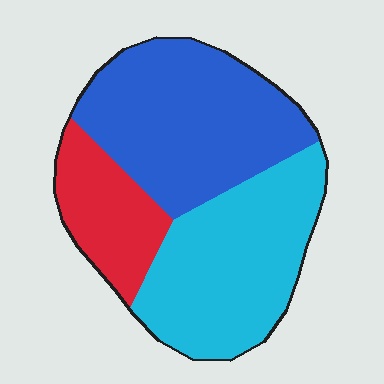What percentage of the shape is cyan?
Cyan takes up about two fifths (2/5) of the shape.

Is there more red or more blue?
Blue.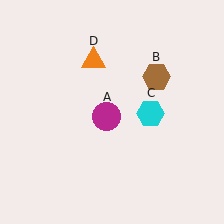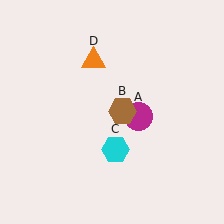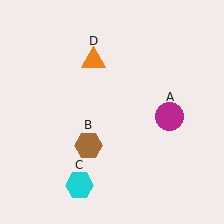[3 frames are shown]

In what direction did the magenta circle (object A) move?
The magenta circle (object A) moved right.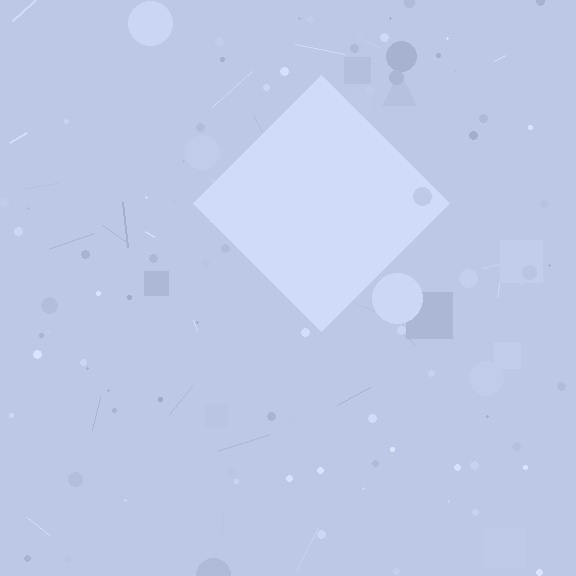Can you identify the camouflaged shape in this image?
The camouflaged shape is a diamond.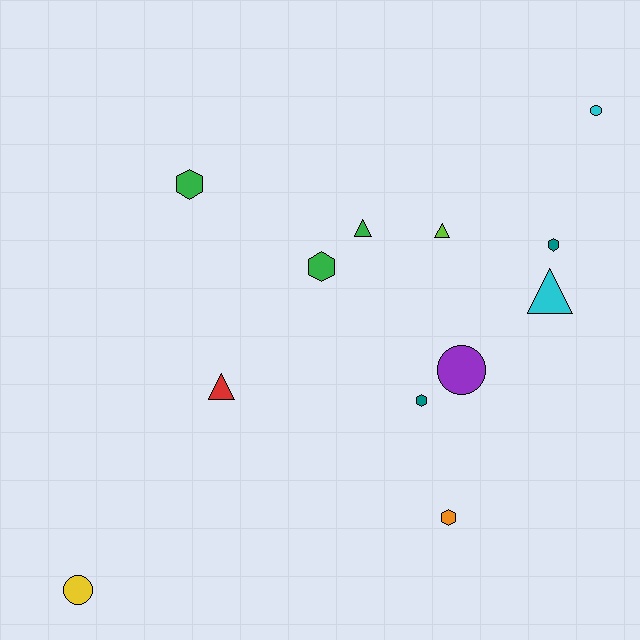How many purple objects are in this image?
There is 1 purple object.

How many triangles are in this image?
There are 4 triangles.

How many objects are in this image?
There are 12 objects.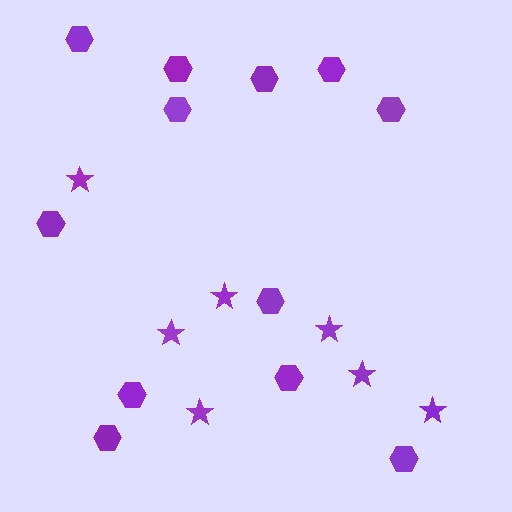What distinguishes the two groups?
There are 2 groups: one group of stars (7) and one group of hexagons (12).